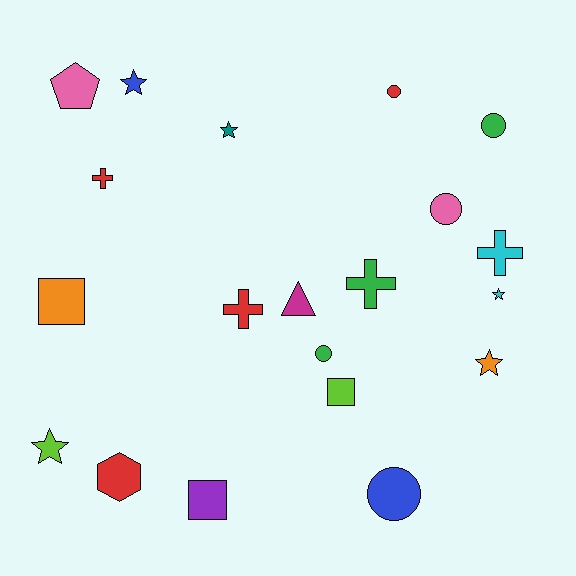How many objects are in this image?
There are 20 objects.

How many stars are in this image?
There are 5 stars.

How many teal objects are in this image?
There is 1 teal object.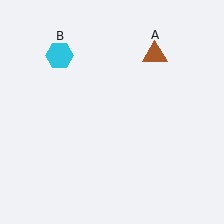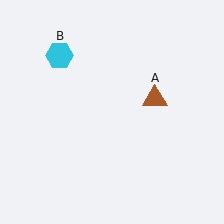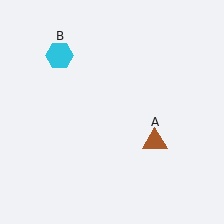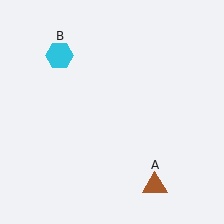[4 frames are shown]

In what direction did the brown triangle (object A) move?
The brown triangle (object A) moved down.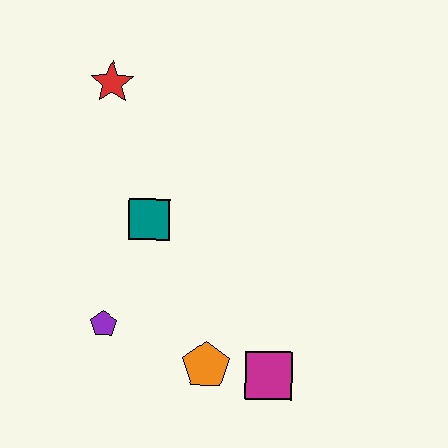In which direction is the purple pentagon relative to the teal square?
The purple pentagon is below the teal square.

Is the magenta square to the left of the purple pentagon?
No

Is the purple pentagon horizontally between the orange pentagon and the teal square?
No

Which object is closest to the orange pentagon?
The magenta square is closest to the orange pentagon.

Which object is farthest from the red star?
The magenta square is farthest from the red star.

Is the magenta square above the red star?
No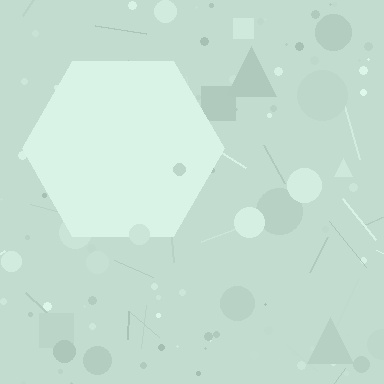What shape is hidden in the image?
A hexagon is hidden in the image.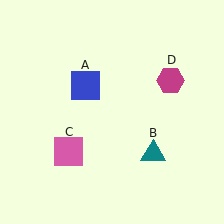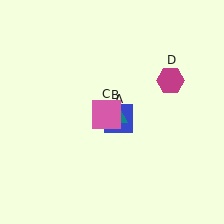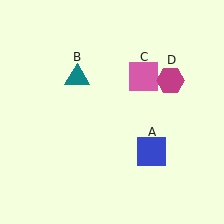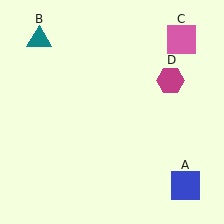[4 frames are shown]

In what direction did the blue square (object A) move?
The blue square (object A) moved down and to the right.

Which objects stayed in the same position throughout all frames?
Magenta hexagon (object D) remained stationary.